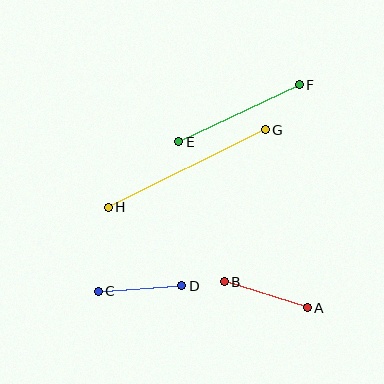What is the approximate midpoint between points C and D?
The midpoint is at approximately (140, 289) pixels.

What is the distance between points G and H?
The distance is approximately 176 pixels.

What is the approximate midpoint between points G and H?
The midpoint is at approximately (187, 169) pixels.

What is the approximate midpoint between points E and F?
The midpoint is at approximately (239, 113) pixels.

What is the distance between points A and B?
The distance is approximately 87 pixels.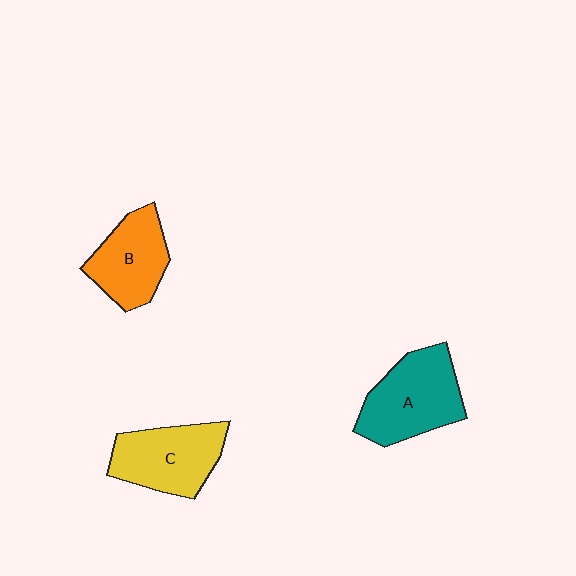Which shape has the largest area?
Shape A (teal).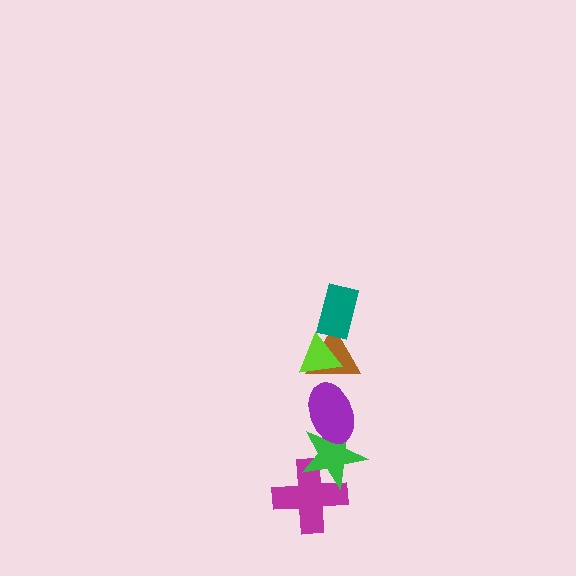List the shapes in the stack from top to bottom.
From top to bottom: the teal rectangle, the lime triangle, the brown triangle, the purple ellipse, the green star, the magenta cross.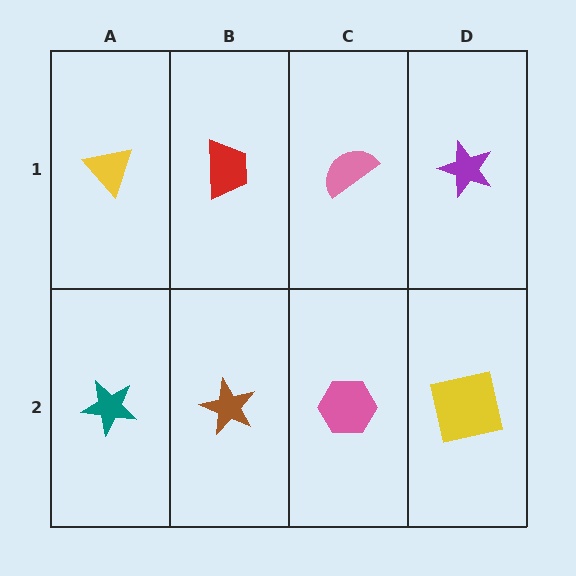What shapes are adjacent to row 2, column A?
A yellow triangle (row 1, column A), a brown star (row 2, column B).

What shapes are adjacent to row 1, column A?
A teal star (row 2, column A), a red trapezoid (row 1, column B).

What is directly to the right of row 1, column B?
A pink semicircle.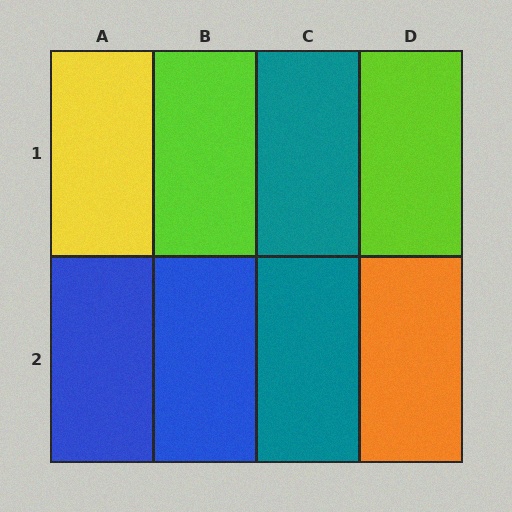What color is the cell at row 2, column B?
Blue.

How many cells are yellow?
1 cell is yellow.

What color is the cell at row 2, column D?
Orange.